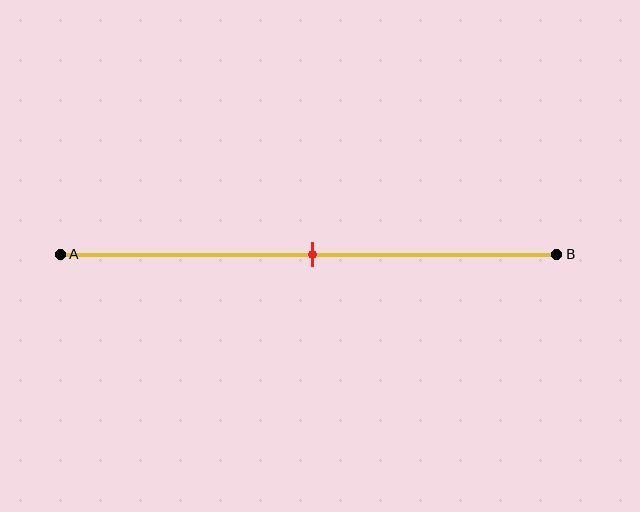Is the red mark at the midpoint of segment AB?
Yes, the mark is approximately at the midpoint.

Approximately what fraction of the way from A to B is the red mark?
The red mark is approximately 50% of the way from A to B.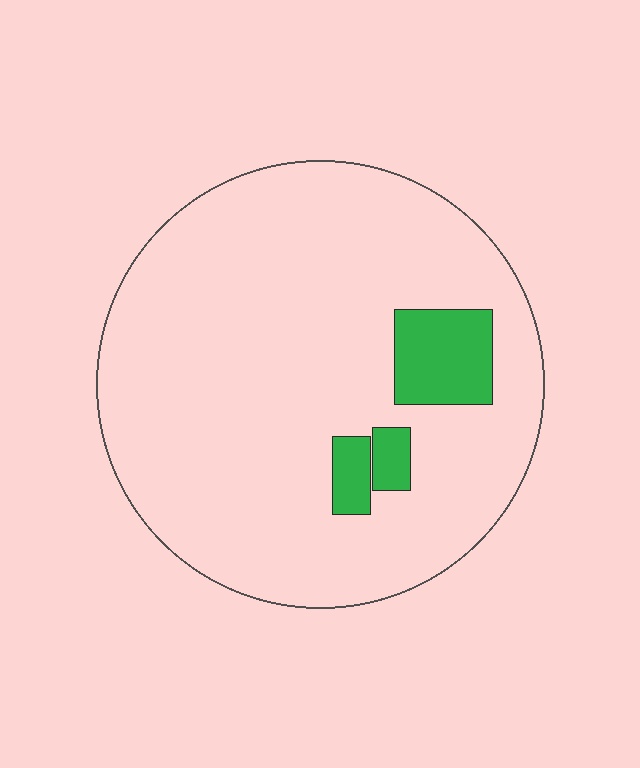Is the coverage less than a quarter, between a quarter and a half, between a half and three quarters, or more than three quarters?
Less than a quarter.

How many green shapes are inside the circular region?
3.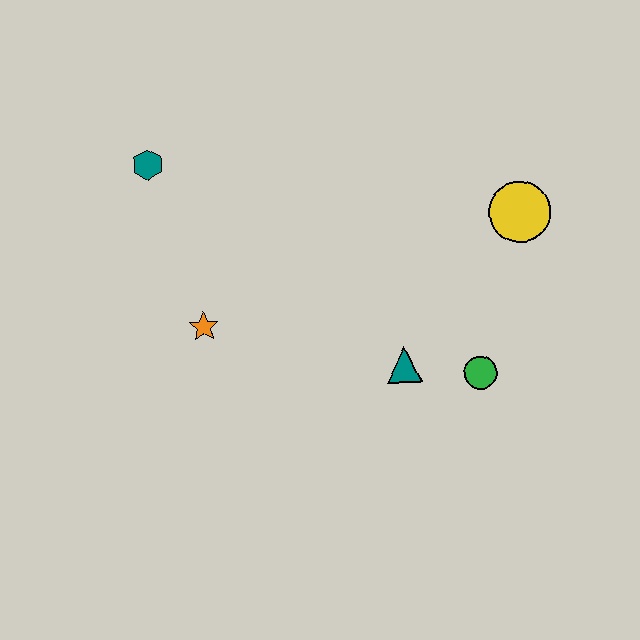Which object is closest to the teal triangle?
The green circle is closest to the teal triangle.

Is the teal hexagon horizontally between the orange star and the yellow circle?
No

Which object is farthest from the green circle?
The teal hexagon is farthest from the green circle.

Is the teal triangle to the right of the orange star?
Yes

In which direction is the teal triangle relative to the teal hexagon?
The teal triangle is to the right of the teal hexagon.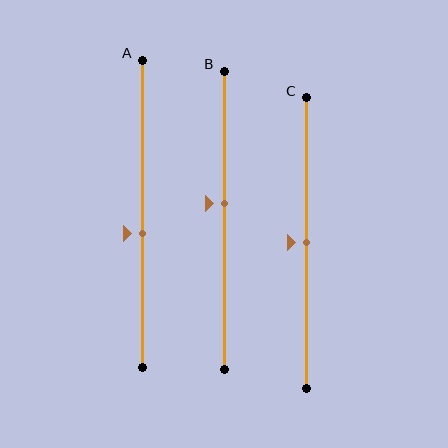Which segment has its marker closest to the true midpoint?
Segment C has its marker closest to the true midpoint.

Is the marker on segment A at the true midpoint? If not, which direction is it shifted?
No, the marker on segment A is shifted downward by about 6% of the segment length.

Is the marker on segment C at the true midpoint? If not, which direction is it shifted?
Yes, the marker on segment C is at the true midpoint.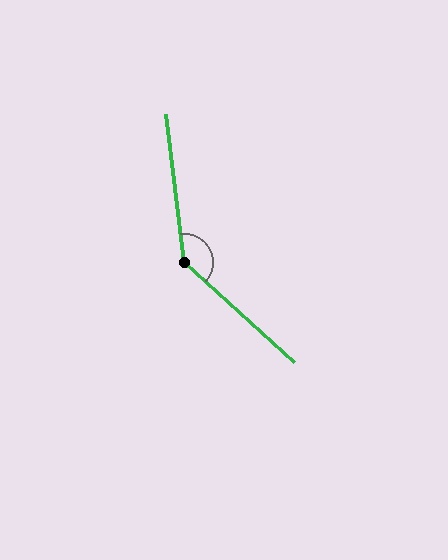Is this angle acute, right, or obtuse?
It is obtuse.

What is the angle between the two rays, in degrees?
Approximately 140 degrees.